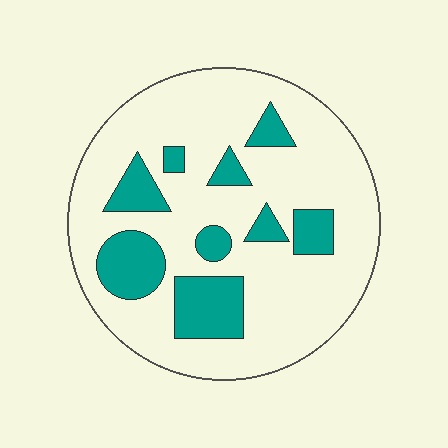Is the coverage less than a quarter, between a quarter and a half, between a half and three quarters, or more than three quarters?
Less than a quarter.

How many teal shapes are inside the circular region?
9.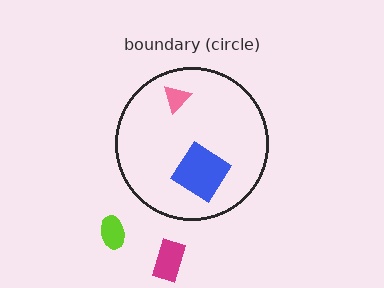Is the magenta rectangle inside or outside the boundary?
Outside.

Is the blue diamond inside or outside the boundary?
Inside.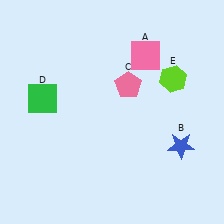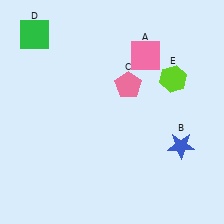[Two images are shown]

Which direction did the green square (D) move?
The green square (D) moved up.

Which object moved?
The green square (D) moved up.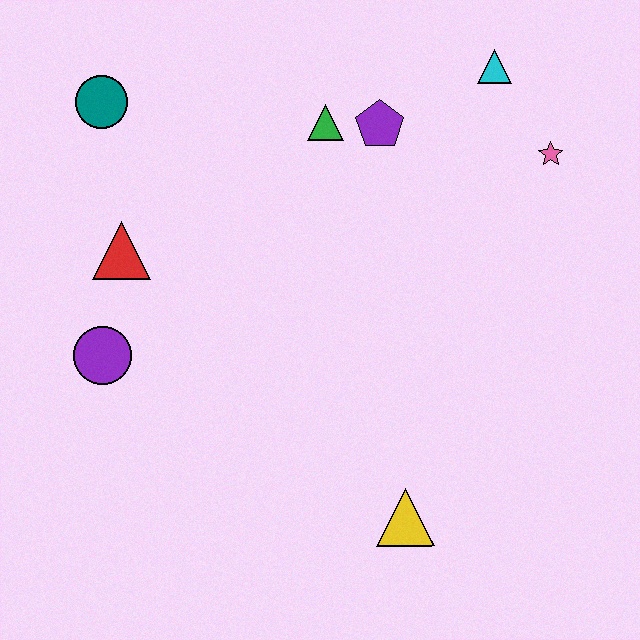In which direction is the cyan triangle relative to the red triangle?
The cyan triangle is to the right of the red triangle.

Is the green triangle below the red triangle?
No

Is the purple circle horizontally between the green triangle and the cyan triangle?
No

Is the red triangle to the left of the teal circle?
No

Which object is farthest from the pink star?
The purple circle is farthest from the pink star.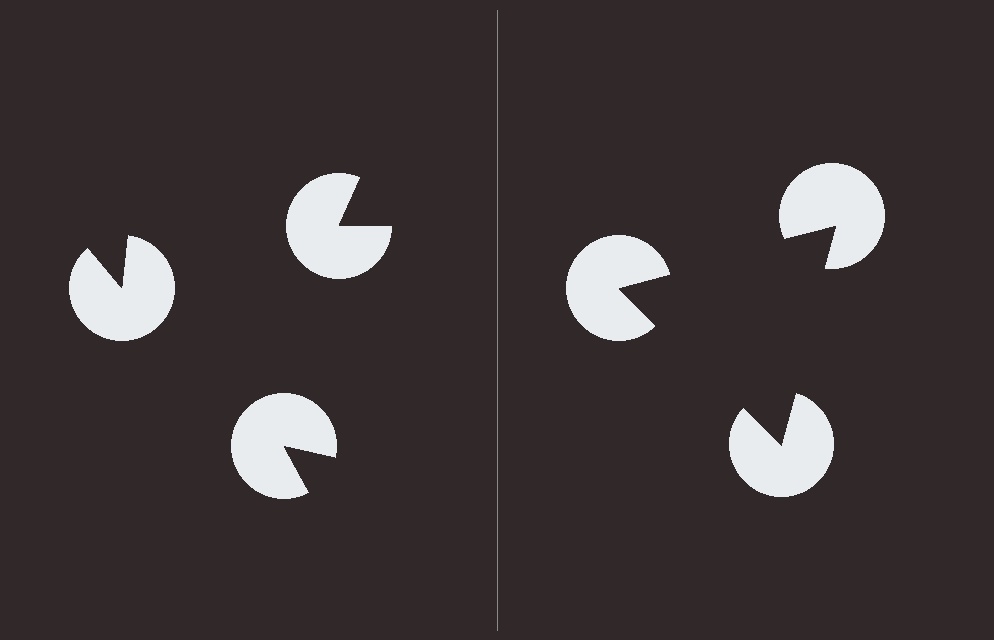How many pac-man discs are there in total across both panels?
6 — 3 on each side.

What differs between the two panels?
The pac-man discs are positioned identically on both sides; only the wedge orientations differ. On the right they align to a triangle; on the left they are misaligned.